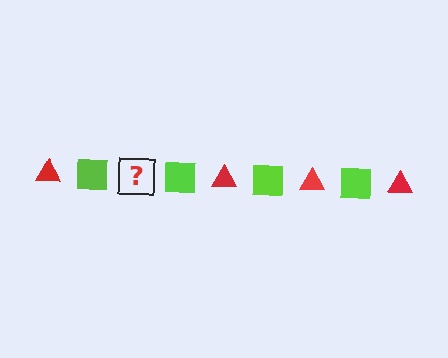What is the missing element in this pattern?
The missing element is a red triangle.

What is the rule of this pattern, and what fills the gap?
The rule is that the pattern alternates between red triangle and lime square. The gap should be filled with a red triangle.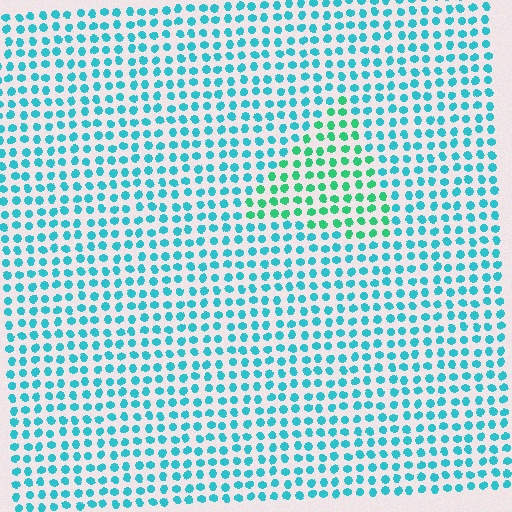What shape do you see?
I see a triangle.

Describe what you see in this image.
The image is filled with small cyan elements in a uniform arrangement. A triangle-shaped region is visible where the elements are tinted to a slightly different hue, forming a subtle color boundary.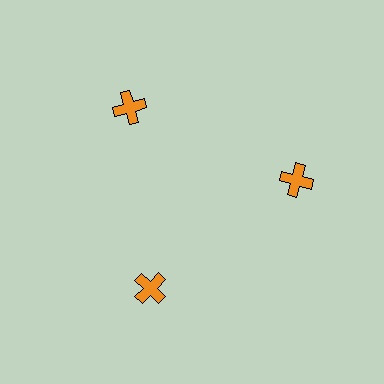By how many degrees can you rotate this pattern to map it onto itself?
The pattern maps onto itself every 120 degrees of rotation.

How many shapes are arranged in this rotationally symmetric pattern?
There are 3 shapes, arranged in 3 groups of 1.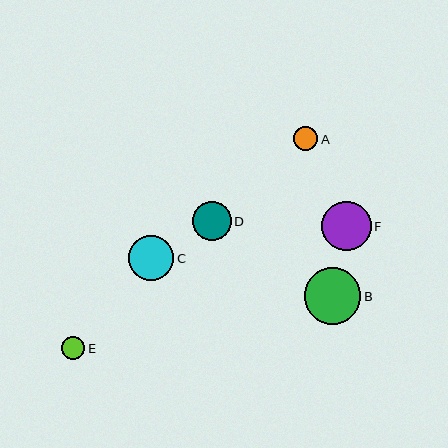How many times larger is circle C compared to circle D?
Circle C is approximately 1.2 times the size of circle D.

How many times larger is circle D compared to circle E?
Circle D is approximately 1.7 times the size of circle E.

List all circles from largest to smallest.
From largest to smallest: B, F, C, D, A, E.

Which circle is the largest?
Circle B is the largest with a size of approximately 56 pixels.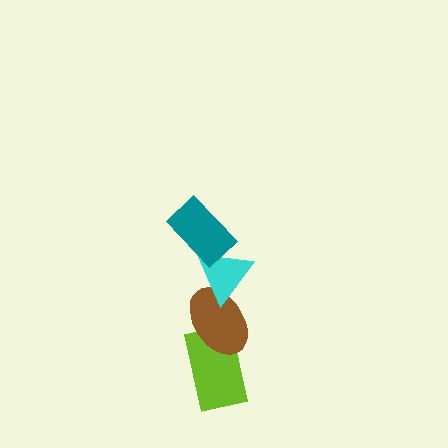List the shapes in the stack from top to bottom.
From top to bottom: the teal rectangle, the cyan triangle, the brown ellipse, the lime rectangle.